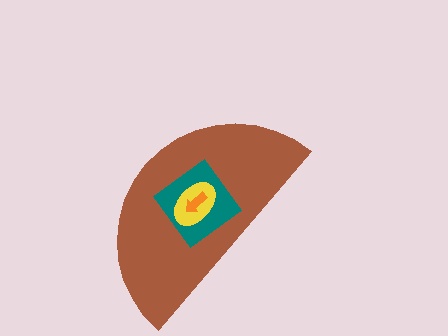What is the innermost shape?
The orange arrow.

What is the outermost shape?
The brown semicircle.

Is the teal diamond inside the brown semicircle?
Yes.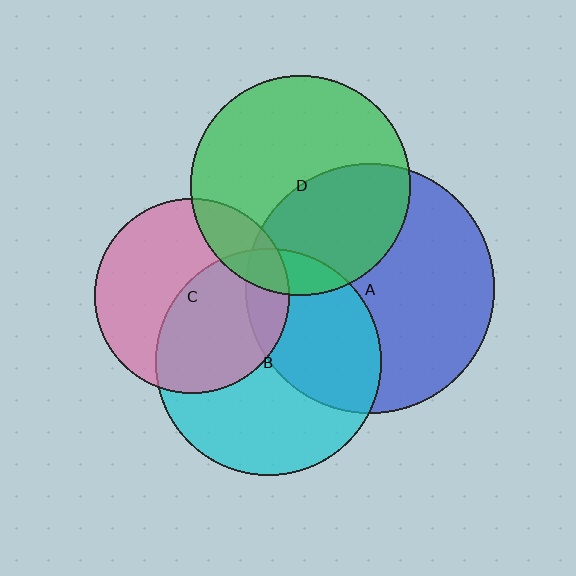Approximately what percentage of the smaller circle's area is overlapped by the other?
Approximately 15%.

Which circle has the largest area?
Circle A (blue).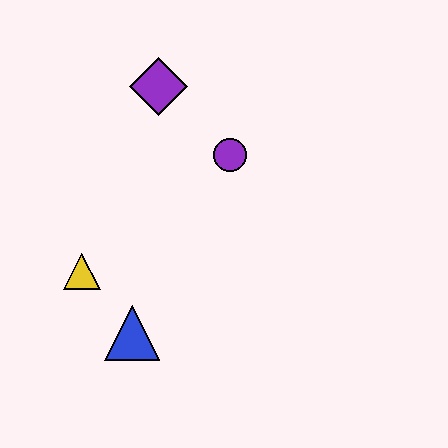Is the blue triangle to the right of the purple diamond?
No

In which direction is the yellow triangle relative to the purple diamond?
The yellow triangle is below the purple diamond.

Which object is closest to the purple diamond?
The purple circle is closest to the purple diamond.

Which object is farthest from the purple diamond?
The blue triangle is farthest from the purple diamond.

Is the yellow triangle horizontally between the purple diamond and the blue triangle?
No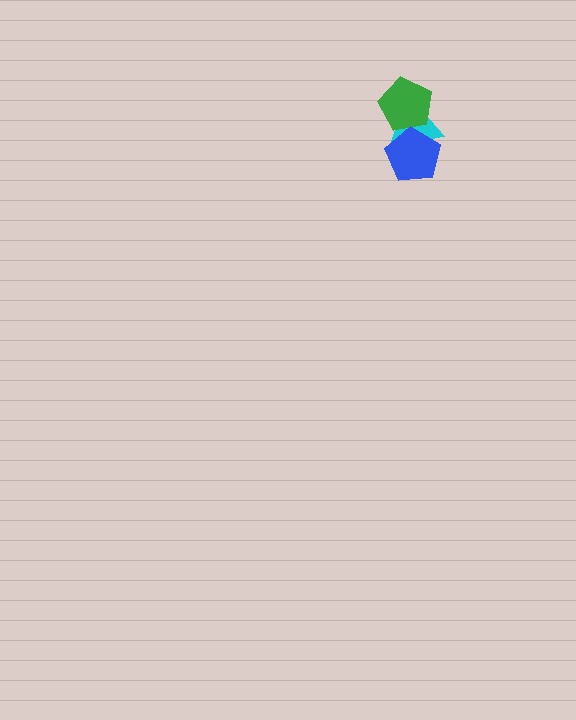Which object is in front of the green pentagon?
The blue pentagon is in front of the green pentagon.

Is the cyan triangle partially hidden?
Yes, it is partially covered by another shape.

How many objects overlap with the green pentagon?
2 objects overlap with the green pentagon.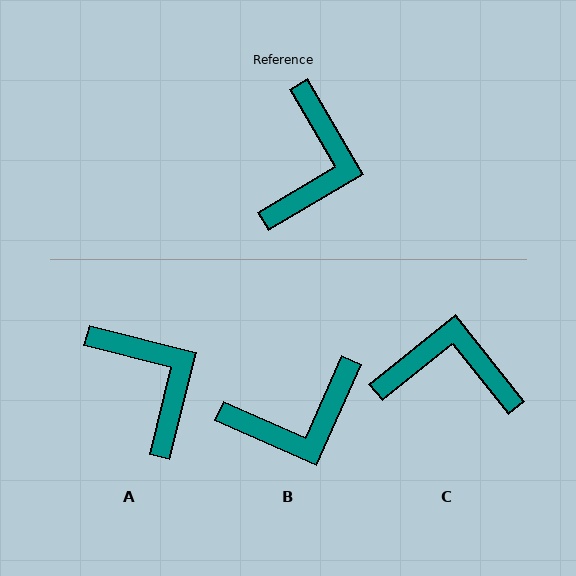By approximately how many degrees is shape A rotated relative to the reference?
Approximately 46 degrees counter-clockwise.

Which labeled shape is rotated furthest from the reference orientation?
C, about 98 degrees away.